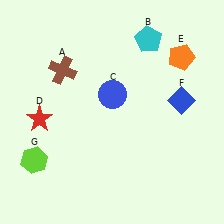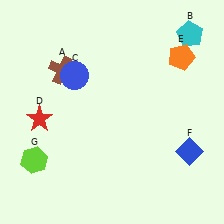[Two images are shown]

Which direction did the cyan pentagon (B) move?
The cyan pentagon (B) moved right.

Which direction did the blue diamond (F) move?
The blue diamond (F) moved down.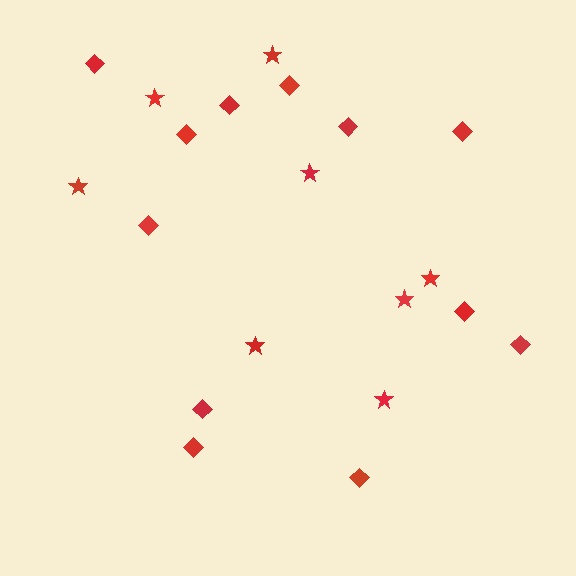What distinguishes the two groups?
There are 2 groups: one group of stars (8) and one group of diamonds (12).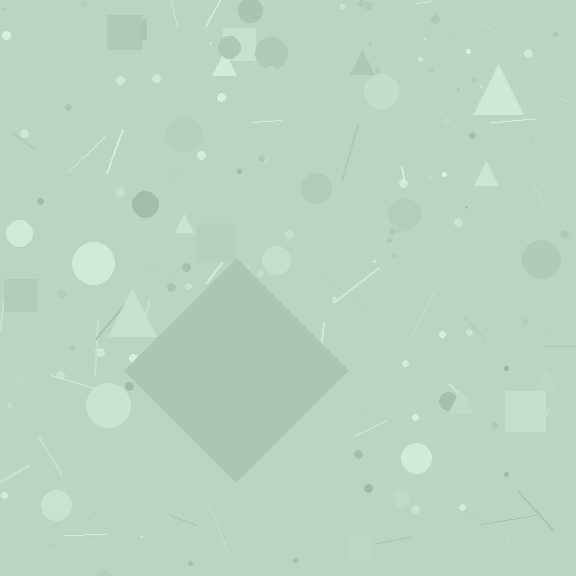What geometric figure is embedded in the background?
A diamond is embedded in the background.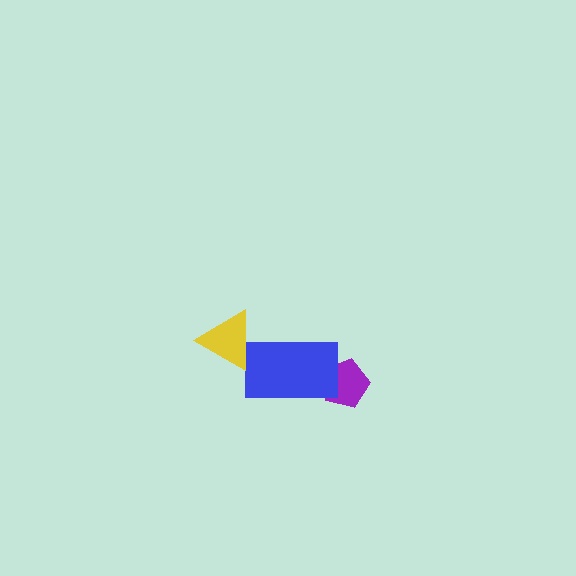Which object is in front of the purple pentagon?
The blue rectangle is in front of the purple pentagon.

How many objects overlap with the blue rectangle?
2 objects overlap with the blue rectangle.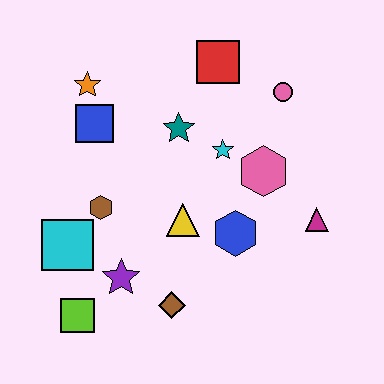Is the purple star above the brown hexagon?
No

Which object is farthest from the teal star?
The lime square is farthest from the teal star.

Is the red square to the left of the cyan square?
No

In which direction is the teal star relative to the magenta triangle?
The teal star is to the left of the magenta triangle.